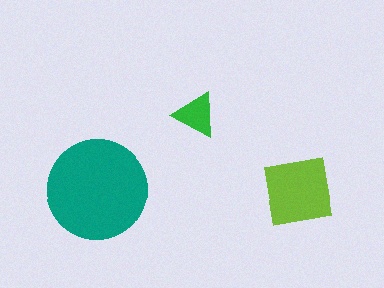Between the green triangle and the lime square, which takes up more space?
The lime square.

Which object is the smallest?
The green triangle.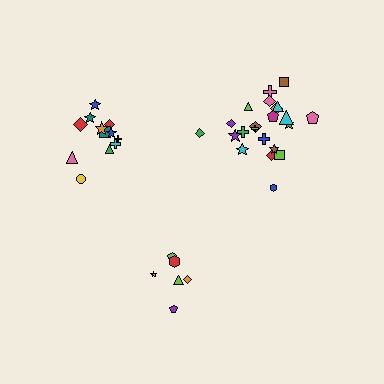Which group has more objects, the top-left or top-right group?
The top-right group.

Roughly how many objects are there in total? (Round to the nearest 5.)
Roughly 40 objects in total.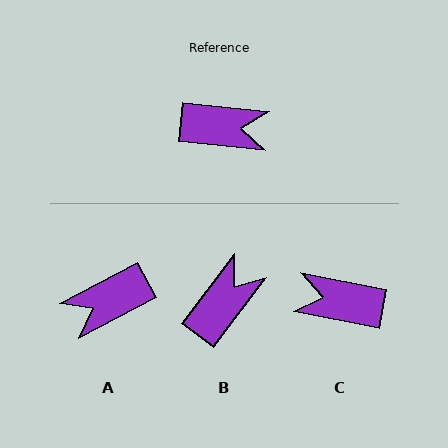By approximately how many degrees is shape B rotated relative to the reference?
Approximately 59 degrees counter-clockwise.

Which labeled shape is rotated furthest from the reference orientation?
C, about 175 degrees away.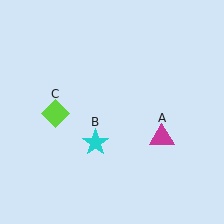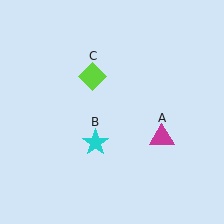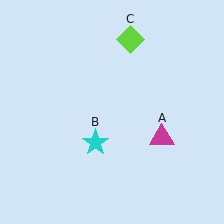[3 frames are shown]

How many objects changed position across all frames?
1 object changed position: lime diamond (object C).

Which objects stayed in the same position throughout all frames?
Magenta triangle (object A) and cyan star (object B) remained stationary.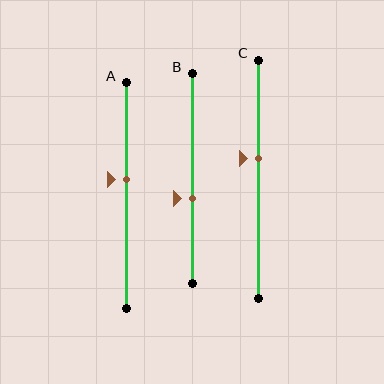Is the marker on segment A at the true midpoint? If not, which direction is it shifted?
No, the marker on segment A is shifted upward by about 7% of the segment length.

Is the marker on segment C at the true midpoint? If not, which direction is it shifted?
No, the marker on segment C is shifted upward by about 9% of the segment length.